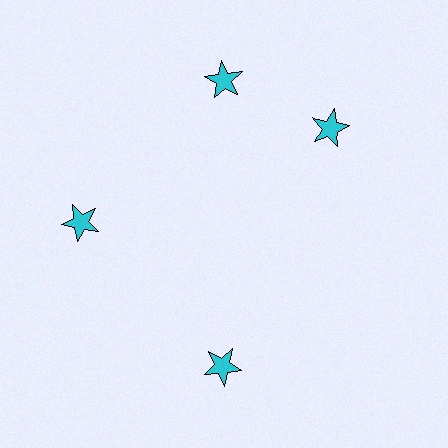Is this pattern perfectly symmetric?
No. The 4 cyan stars are arranged in a ring, but one element near the 3 o'clock position is rotated out of alignment along the ring, breaking the 4-fold rotational symmetry.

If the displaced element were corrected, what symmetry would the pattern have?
It would have 4-fold rotational symmetry — the pattern would map onto itself every 90 degrees.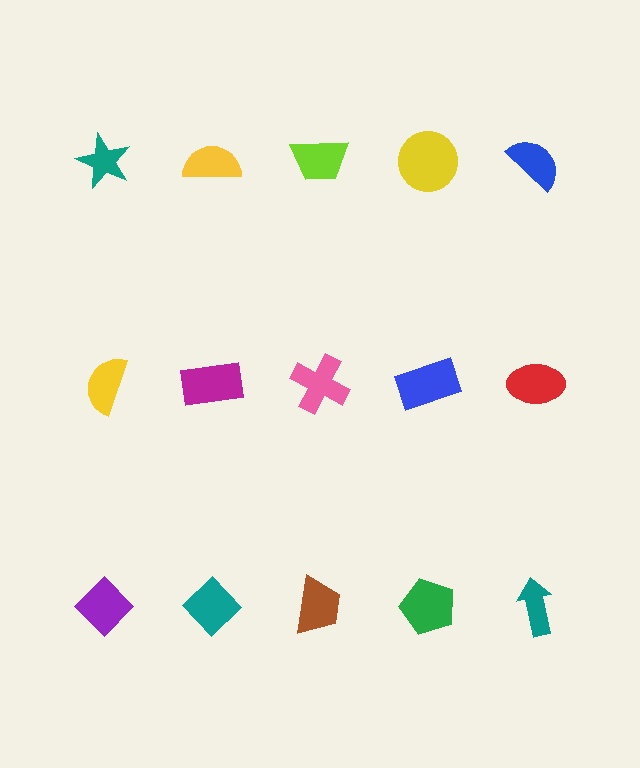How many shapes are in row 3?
5 shapes.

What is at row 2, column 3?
A pink cross.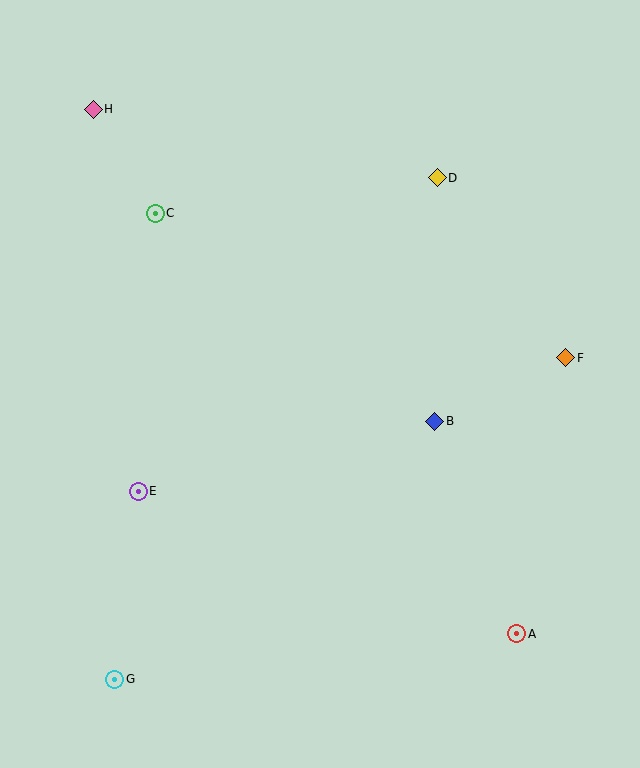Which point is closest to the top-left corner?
Point H is closest to the top-left corner.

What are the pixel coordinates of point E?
Point E is at (138, 491).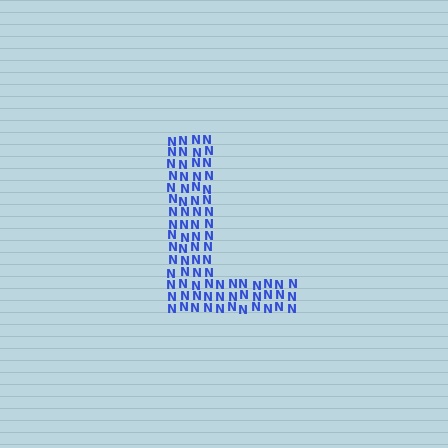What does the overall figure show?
The overall figure shows the letter L.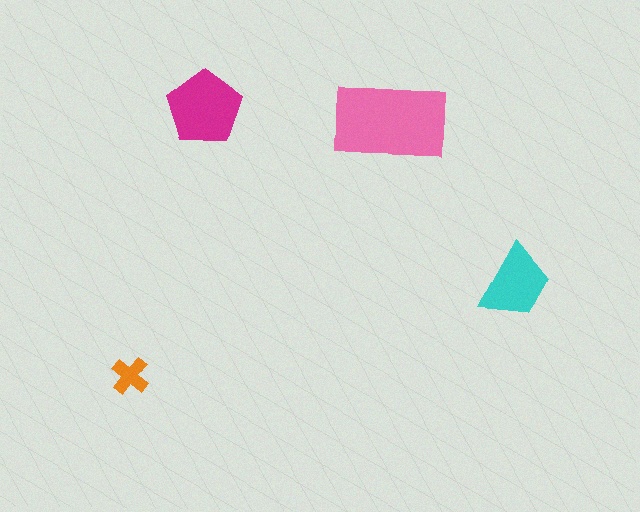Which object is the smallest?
The orange cross.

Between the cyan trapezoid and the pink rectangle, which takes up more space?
The pink rectangle.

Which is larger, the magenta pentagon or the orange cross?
The magenta pentagon.